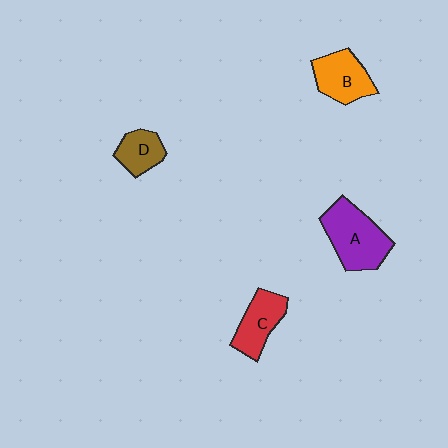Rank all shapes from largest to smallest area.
From largest to smallest: A (purple), B (orange), C (red), D (brown).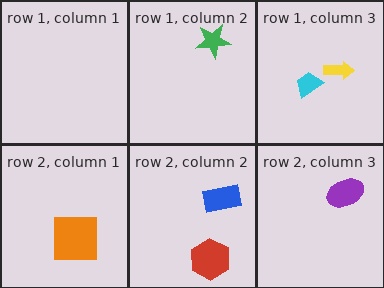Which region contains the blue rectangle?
The row 2, column 2 region.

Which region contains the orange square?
The row 2, column 1 region.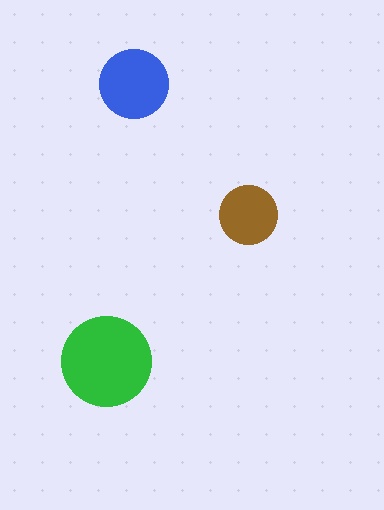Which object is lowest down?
The green circle is bottommost.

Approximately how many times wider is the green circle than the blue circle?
About 1.5 times wider.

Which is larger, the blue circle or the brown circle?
The blue one.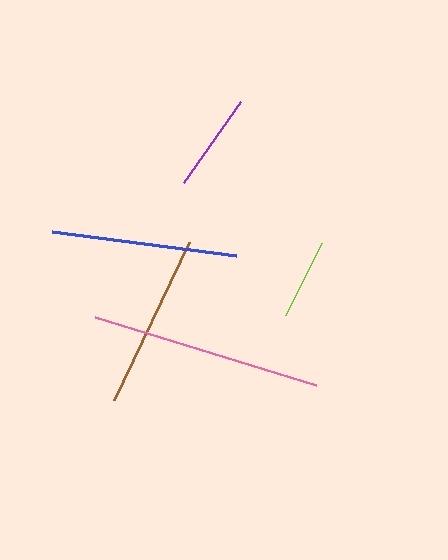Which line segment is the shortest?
The lime line is the shortest at approximately 80 pixels.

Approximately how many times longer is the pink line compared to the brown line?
The pink line is approximately 1.3 times the length of the brown line.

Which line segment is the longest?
The pink line is the longest at approximately 231 pixels.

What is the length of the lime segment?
The lime segment is approximately 80 pixels long.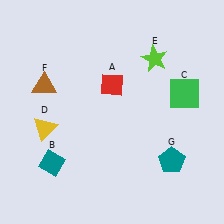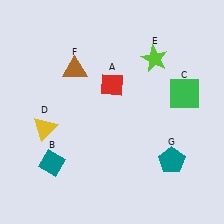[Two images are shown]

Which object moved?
The brown triangle (F) moved right.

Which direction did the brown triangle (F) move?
The brown triangle (F) moved right.